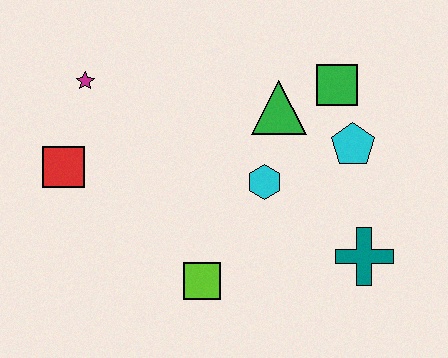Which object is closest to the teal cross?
The cyan pentagon is closest to the teal cross.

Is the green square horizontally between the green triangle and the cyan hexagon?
No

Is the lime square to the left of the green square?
Yes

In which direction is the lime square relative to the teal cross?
The lime square is to the left of the teal cross.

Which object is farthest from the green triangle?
The red square is farthest from the green triangle.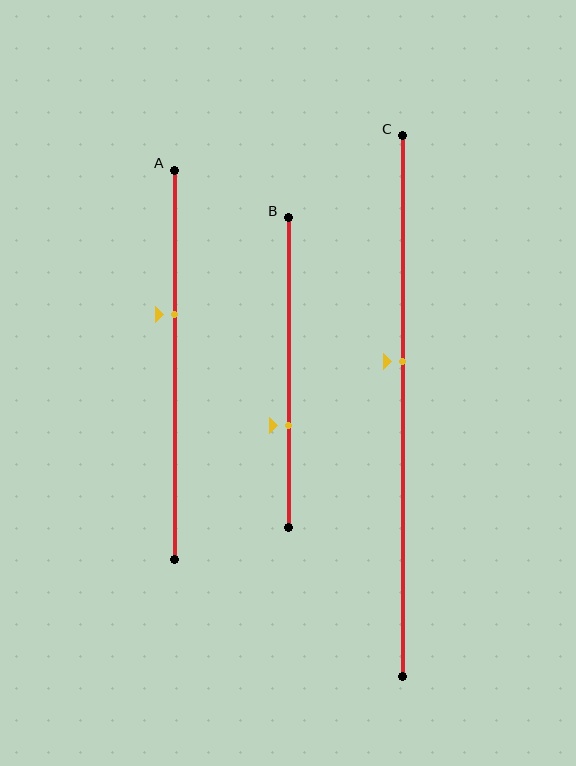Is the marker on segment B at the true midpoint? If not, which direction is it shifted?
No, the marker on segment B is shifted downward by about 17% of the segment length.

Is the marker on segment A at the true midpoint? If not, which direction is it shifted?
No, the marker on segment A is shifted upward by about 13% of the segment length.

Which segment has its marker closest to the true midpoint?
Segment C has its marker closest to the true midpoint.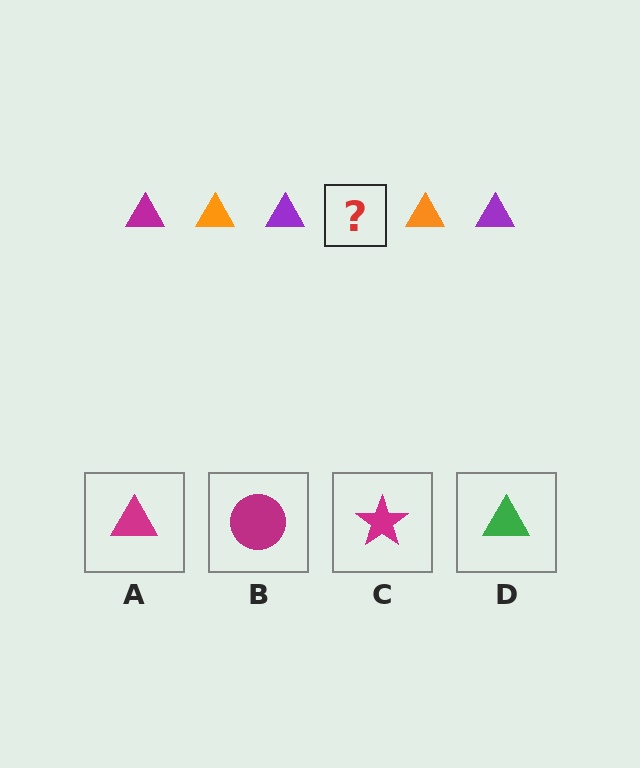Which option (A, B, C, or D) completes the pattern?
A.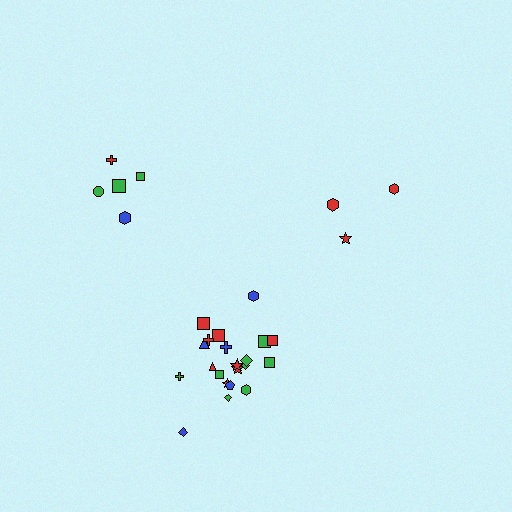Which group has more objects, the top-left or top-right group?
The top-left group.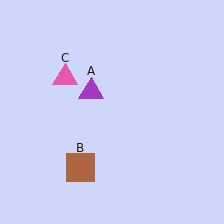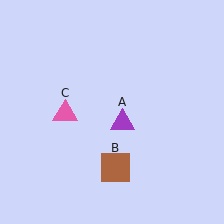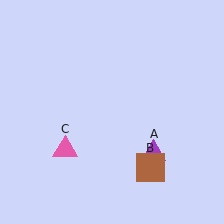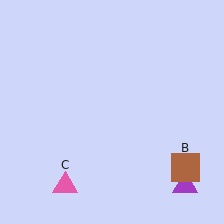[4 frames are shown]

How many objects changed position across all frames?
3 objects changed position: purple triangle (object A), brown square (object B), pink triangle (object C).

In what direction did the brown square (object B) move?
The brown square (object B) moved right.